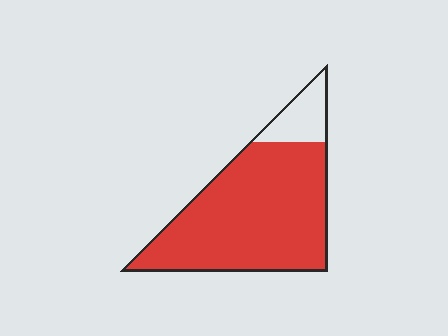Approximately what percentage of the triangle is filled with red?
Approximately 85%.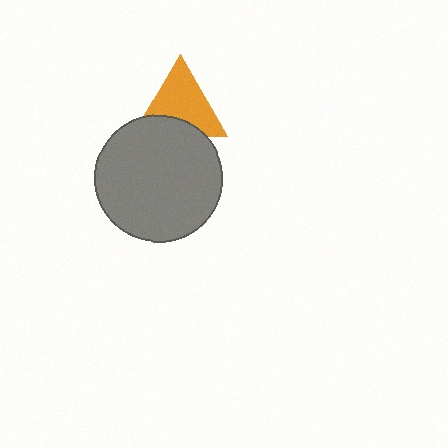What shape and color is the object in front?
The object in front is a gray circle.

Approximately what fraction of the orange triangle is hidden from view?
Roughly 30% of the orange triangle is hidden behind the gray circle.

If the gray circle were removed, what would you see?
You would see the complete orange triangle.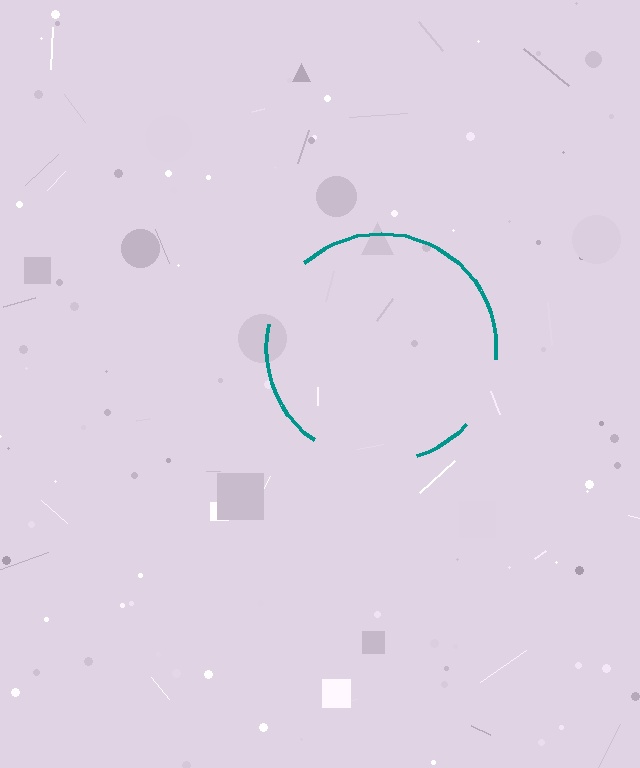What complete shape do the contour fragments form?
The contour fragments form a circle.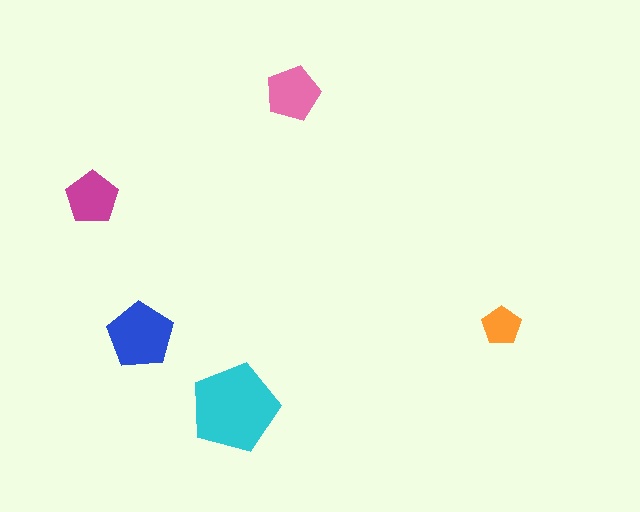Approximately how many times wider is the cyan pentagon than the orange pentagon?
About 2 times wider.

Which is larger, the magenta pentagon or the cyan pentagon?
The cyan one.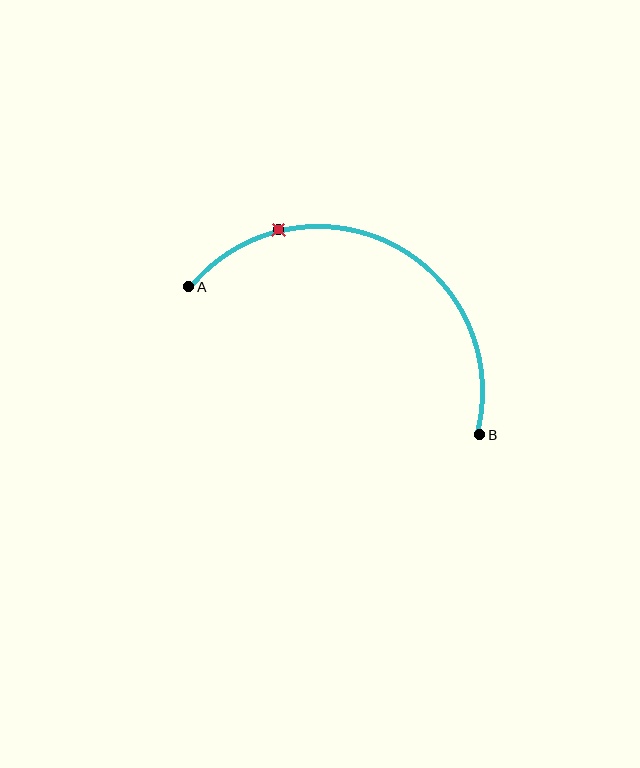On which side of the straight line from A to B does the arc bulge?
The arc bulges above the straight line connecting A and B.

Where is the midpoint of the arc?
The arc midpoint is the point on the curve farthest from the straight line joining A and B. It sits above that line.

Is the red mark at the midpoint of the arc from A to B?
No. The red mark lies on the arc but is closer to endpoint A. The arc midpoint would be at the point on the curve equidistant along the arc from both A and B.